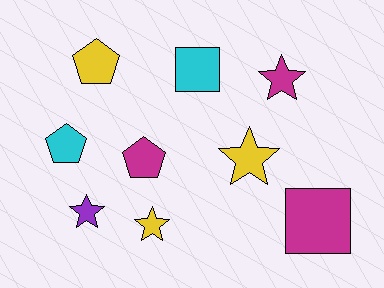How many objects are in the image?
There are 9 objects.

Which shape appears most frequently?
Star, with 4 objects.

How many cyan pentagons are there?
There is 1 cyan pentagon.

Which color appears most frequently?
Magenta, with 3 objects.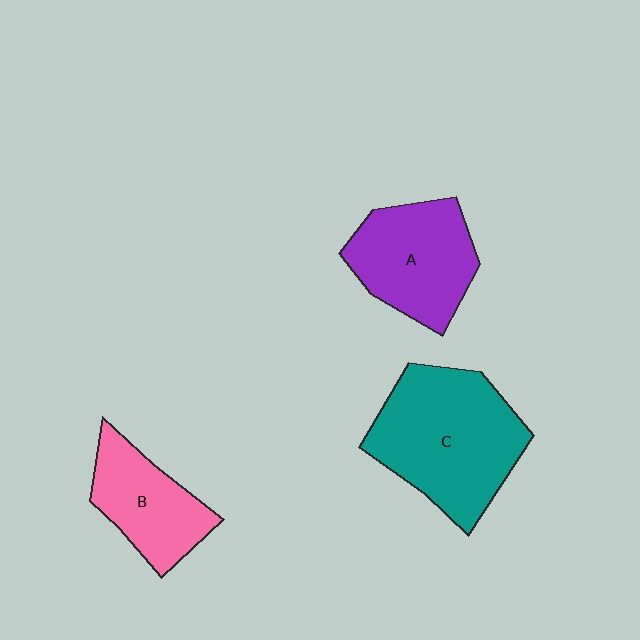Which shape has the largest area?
Shape C (teal).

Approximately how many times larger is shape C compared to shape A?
Approximately 1.4 times.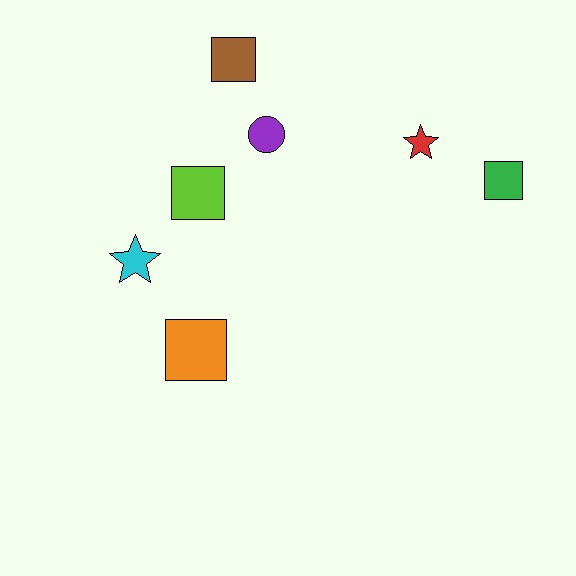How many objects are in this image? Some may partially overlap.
There are 7 objects.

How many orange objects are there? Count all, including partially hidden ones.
There is 1 orange object.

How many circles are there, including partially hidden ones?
There is 1 circle.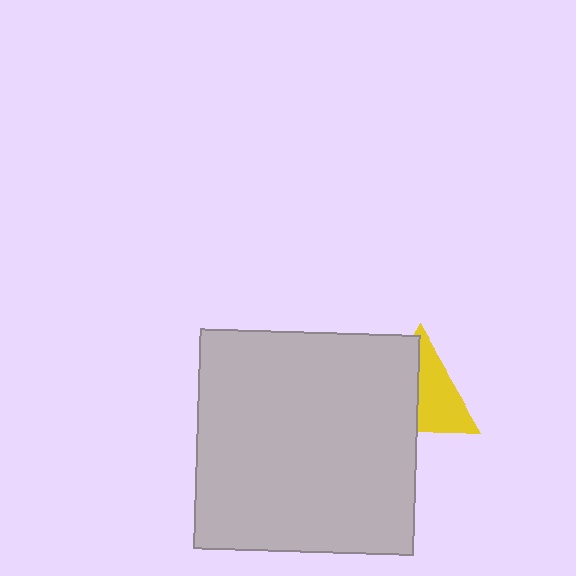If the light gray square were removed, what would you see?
You would see the complete yellow triangle.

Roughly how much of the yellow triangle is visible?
About half of it is visible (roughly 51%).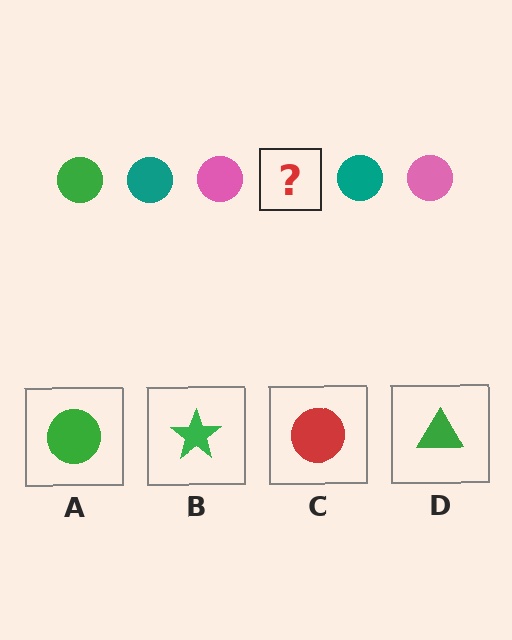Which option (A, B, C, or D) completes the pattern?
A.